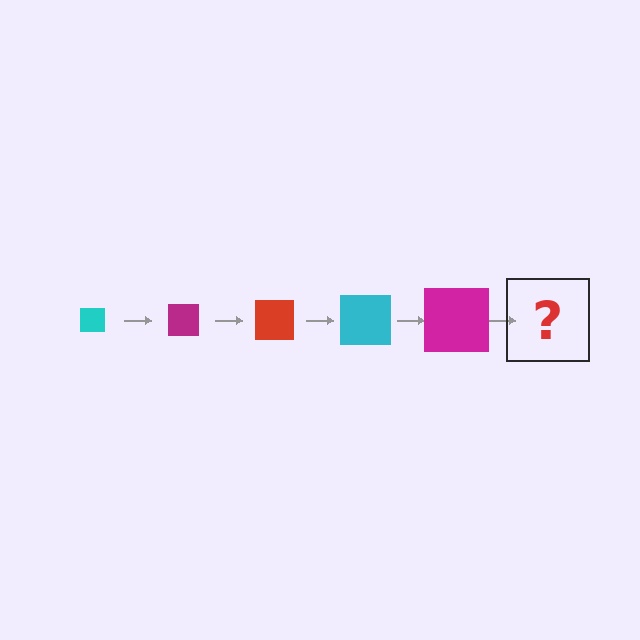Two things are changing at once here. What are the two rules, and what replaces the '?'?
The two rules are that the square grows larger each step and the color cycles through cyan, magenta, and red. The '?' should be a red square, larger than the previous one.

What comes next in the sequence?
The next element should be a red square, larger than the previous one.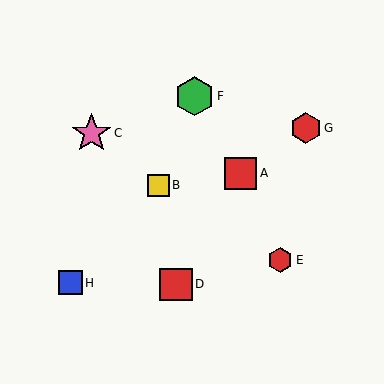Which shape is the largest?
The green hexagon (labeled F) is the largest.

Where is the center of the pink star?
The center of the pink star is at (91, 133).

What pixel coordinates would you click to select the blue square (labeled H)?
Click at (71, 283) to select the blue square H.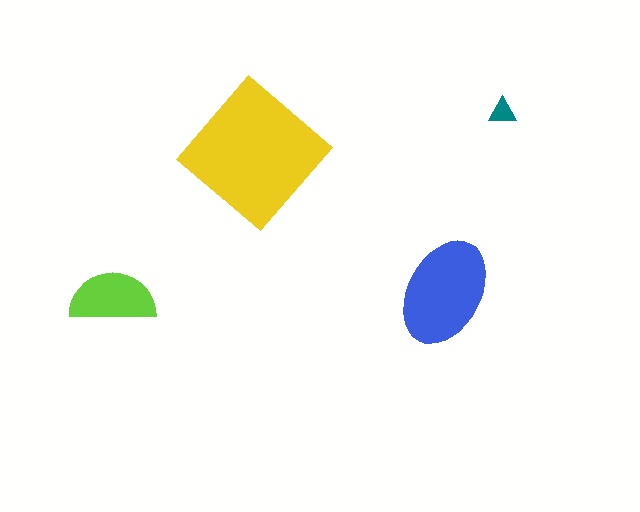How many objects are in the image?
There are 4 objects in the image.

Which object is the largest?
The yellow diamond.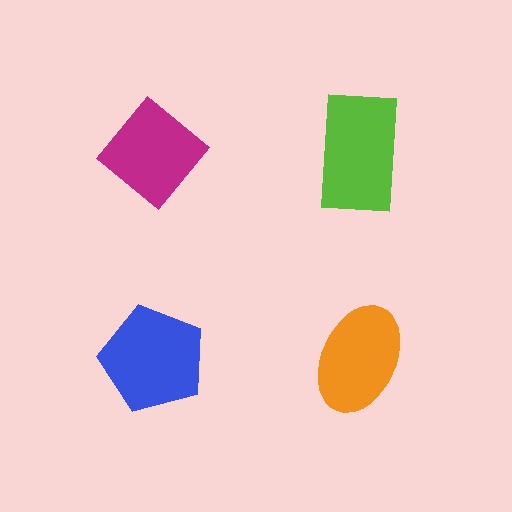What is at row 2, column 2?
An orange ellipse.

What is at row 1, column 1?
A magenta diamond.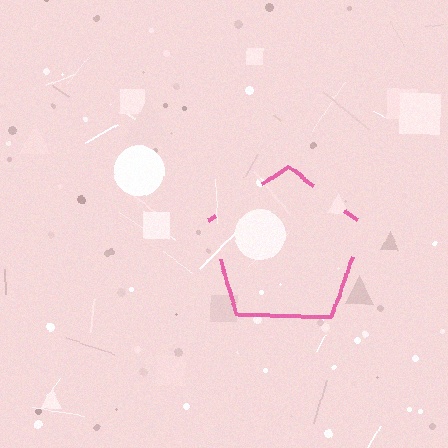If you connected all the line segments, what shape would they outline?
They would outline a pentagon.